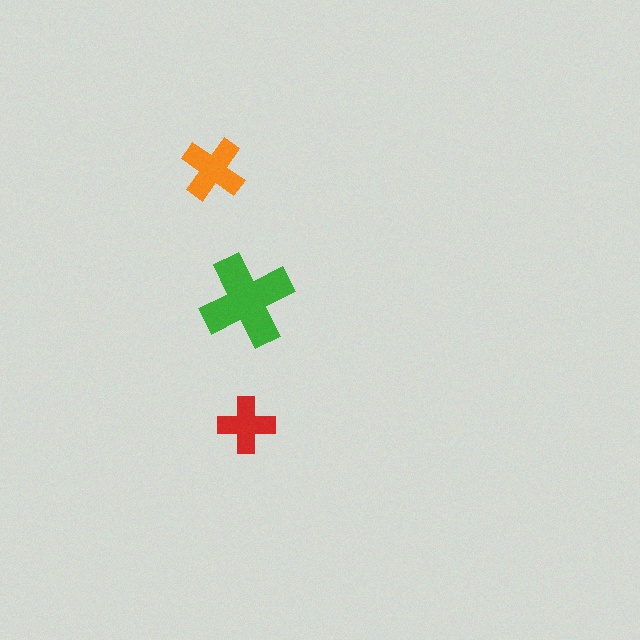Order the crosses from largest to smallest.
the green one, the orange one, the red one.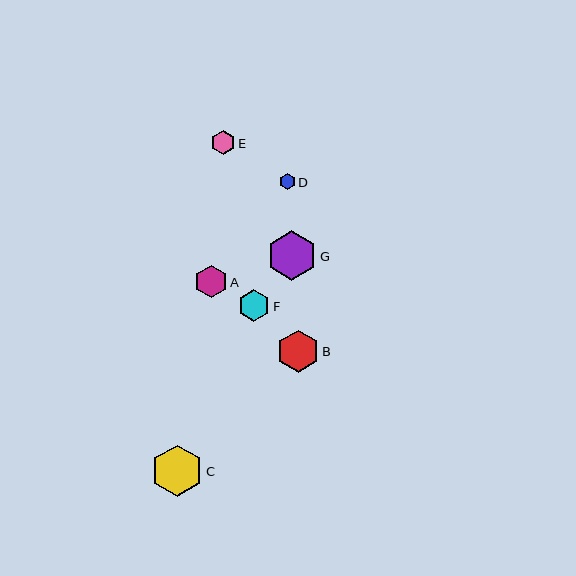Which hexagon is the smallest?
Hexagon D is the smallest with a size of approximately 15 pixels.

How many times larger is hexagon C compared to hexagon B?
Hexagon C is approximately 1.2 times the size of hexagon B.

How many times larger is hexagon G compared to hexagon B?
Hexagon G is approximately 1.2 times the size of hexagon B.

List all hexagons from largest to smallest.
From largest to smallest: C, G, B, A, F, E, D.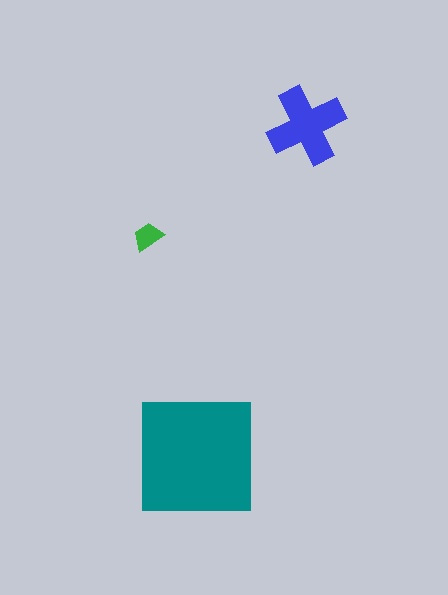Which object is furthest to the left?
The green trapezoid is leftmost.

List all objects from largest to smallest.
The teal square, the blue cross, the green trapezoid.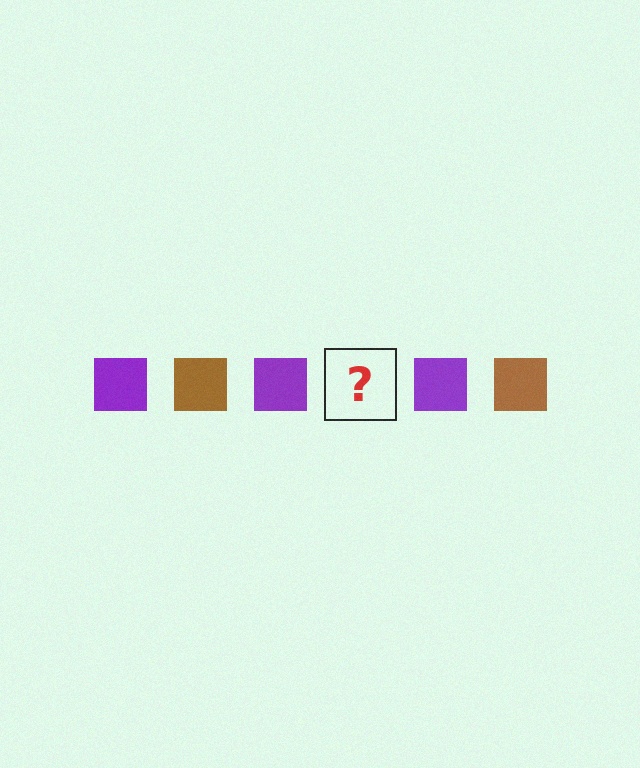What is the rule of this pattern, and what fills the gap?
The rule is that the pattern cycles through purple, brown squares. The gap should be filled with a brown square.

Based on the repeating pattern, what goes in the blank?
The blank should be a brown square.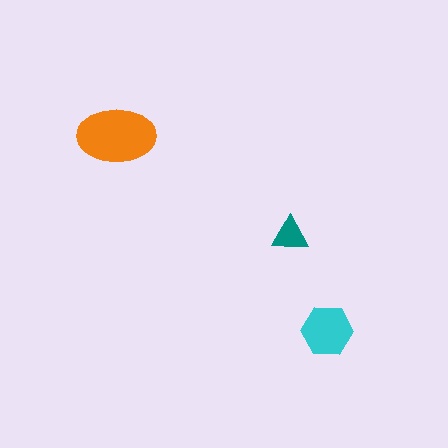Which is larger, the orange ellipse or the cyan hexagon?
The orange ellipse.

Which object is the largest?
The orange ellipse.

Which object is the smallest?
The teal triangle.